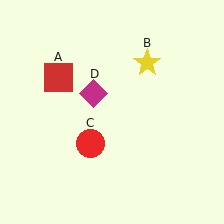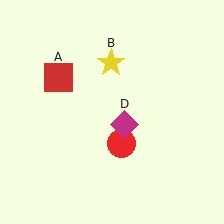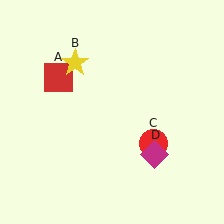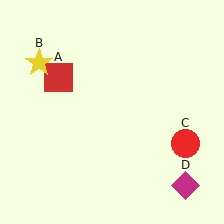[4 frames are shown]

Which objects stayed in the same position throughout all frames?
Red square (object A) remained stationary.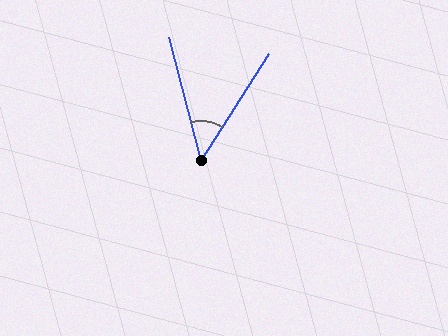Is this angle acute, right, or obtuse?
It is acute.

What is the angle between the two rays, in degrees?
Approximately 47 degrees.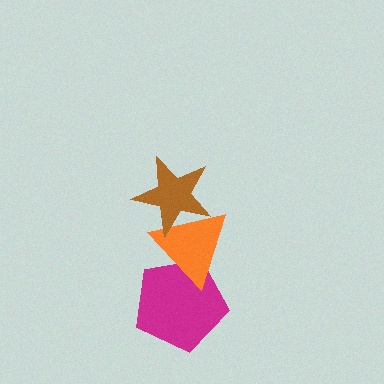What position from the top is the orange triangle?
The orange triangle is 2nd from the top.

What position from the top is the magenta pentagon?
The magenta pentagon is 3rd from the top.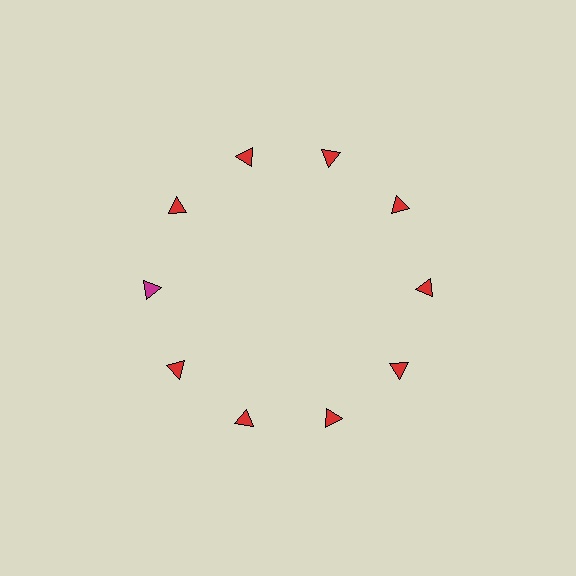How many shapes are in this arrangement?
There are 10 shapes arranged in a ring pattern.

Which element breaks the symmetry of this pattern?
The magenta triangle at roughly the 9 o'clock position breaks the symmetry. All other shapes are red triangles.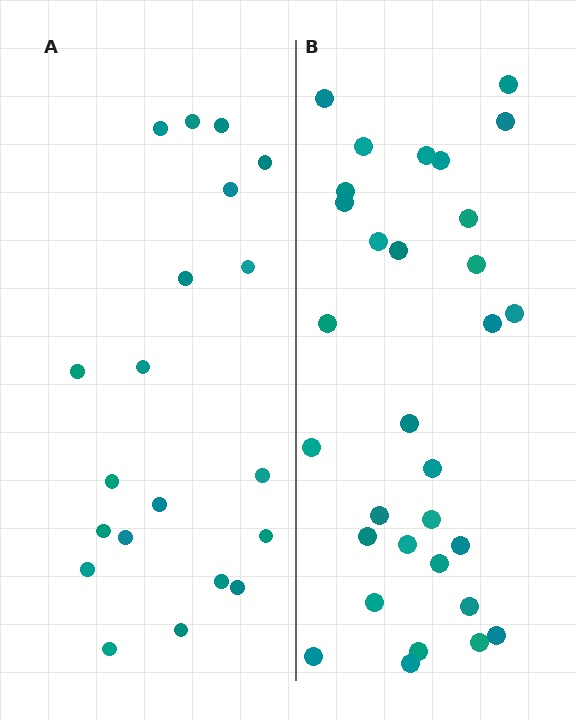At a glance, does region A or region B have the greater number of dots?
Region B (the right region) has more dots.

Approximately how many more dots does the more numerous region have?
Region B has roughly 12 or so more dots than region A.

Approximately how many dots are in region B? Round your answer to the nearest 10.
About 30 dots. (The exact count is 31, which rounds to 30.)